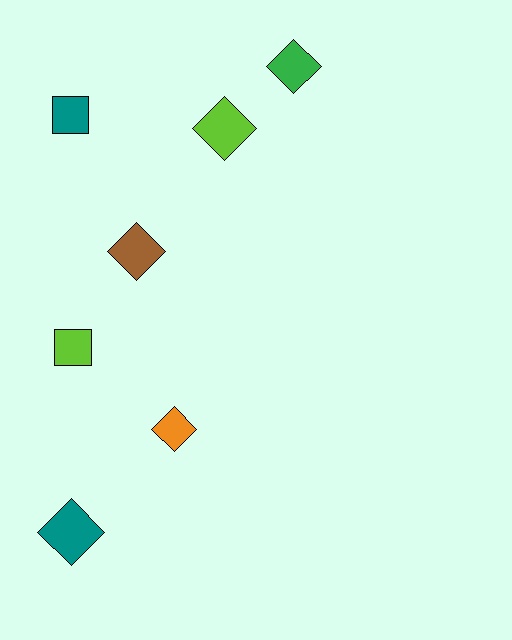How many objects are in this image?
There are 7 objects.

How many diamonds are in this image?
There are 5 diamonds.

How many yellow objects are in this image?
There are no yellow objects.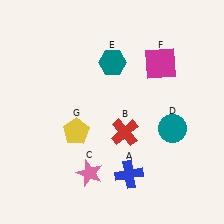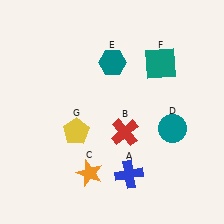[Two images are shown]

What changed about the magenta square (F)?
In Image 1, F is magenta. In Image 2, it changed to teal.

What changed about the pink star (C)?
In Image 1, C is pink. In Image 2, it changed to orange.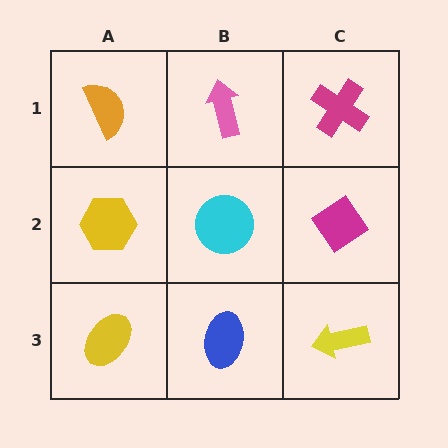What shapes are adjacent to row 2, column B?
A pink arrow (row 1, column B), a blue ellipse (row 3, column B), a yellow hexagon (row 2, column A), a magenta diamond (row 2, column C).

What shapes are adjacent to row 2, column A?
An orange semicircle (row 1, column A), a yellow ellipse (row 3, column A), a cyan circle (row 2, column B).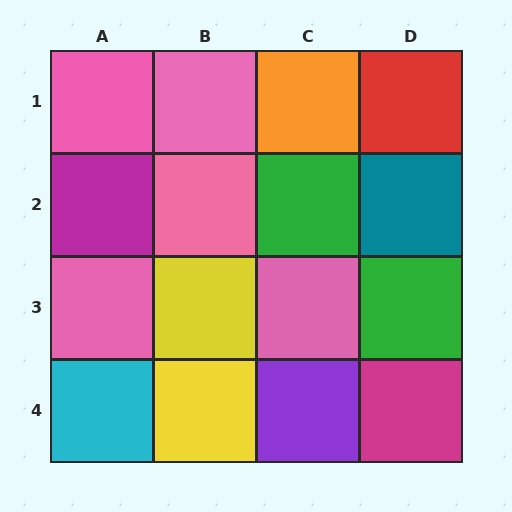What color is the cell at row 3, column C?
Pink.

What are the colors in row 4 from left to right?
Cyan, yellow, purple, magenta.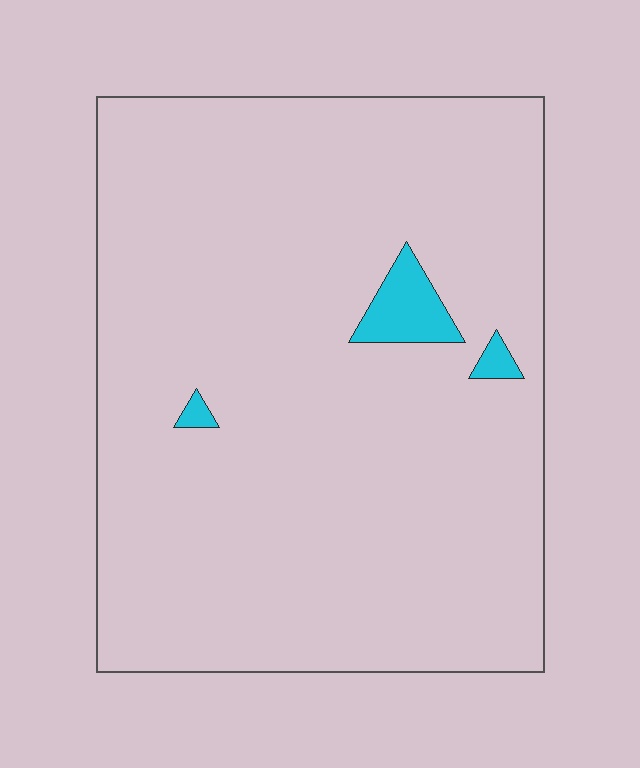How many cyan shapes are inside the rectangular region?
3.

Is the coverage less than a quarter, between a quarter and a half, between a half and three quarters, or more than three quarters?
Less than a quarter.